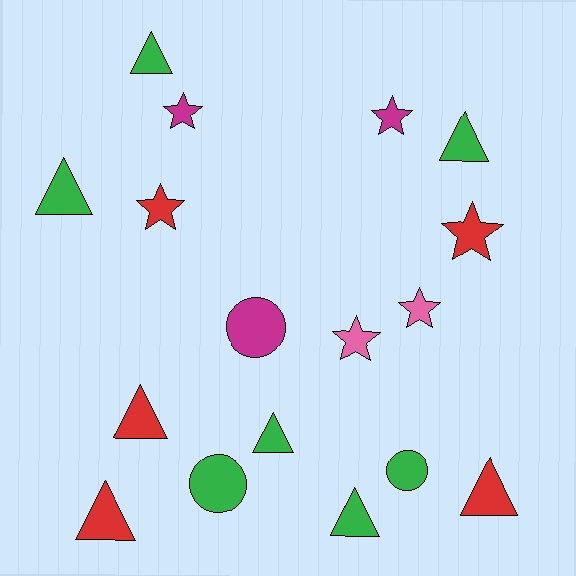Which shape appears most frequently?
Triangle, with 8 objects.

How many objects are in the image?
There are 17 objects.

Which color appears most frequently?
Green, with 7 objects.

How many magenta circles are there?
There is 1 magenta circle.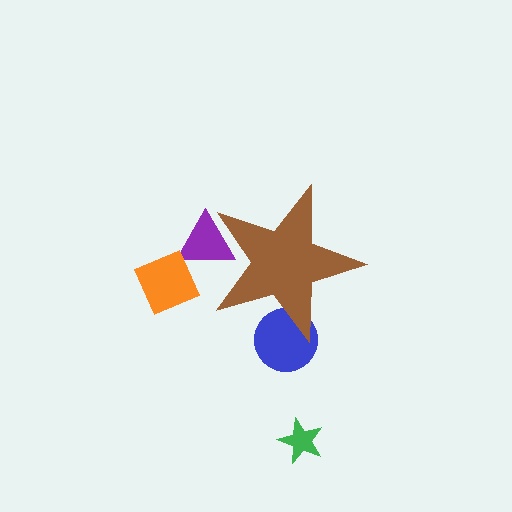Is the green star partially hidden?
No, the green star is fully visible.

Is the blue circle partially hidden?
Yes, the blue circle is partially hidden behind the brown star.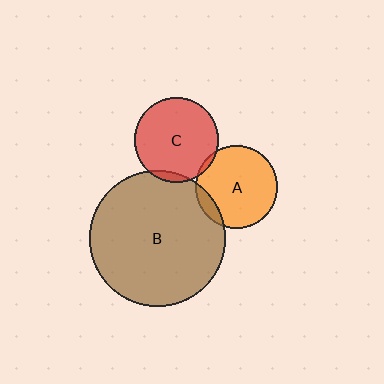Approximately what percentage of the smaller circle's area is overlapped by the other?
Approximately 10%.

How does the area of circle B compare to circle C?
Approximately 2.6 times.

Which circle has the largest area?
Circle B (brown).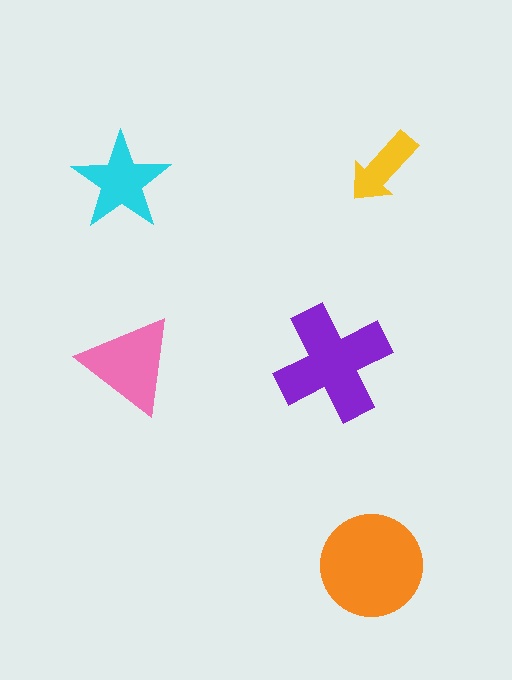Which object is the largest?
The orange circle.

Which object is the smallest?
The yellow arrow.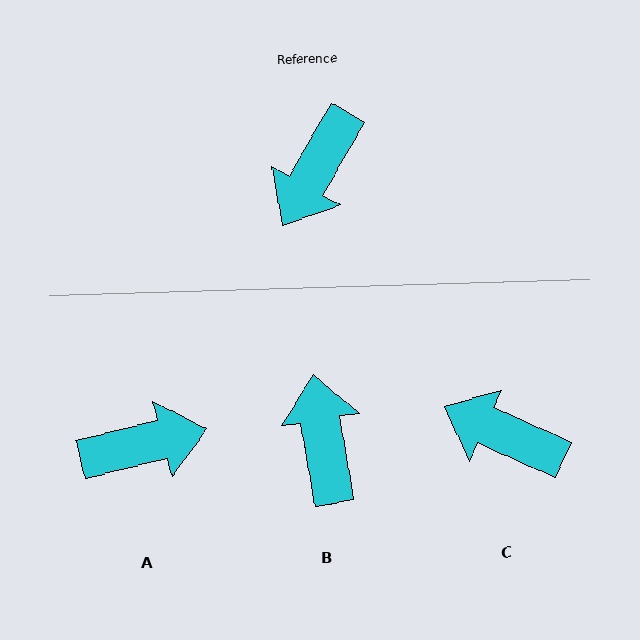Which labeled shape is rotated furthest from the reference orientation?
B, about 141 degrees away.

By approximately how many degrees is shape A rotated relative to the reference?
Approximately 134 degrees counter-clockwise.